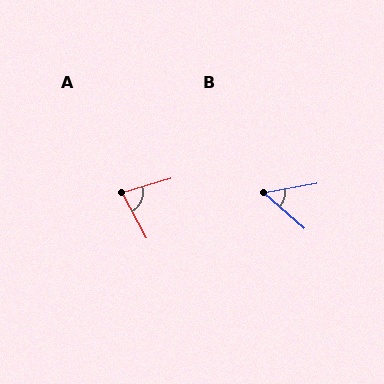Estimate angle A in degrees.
Approximately 78 degrees.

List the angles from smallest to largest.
B (51°), A (78°).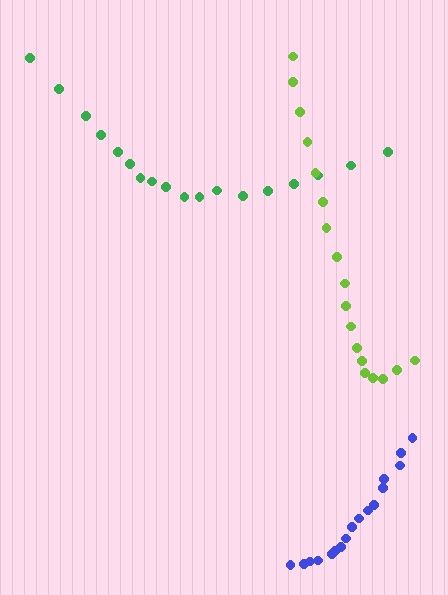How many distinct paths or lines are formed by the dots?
There are 3 distinct paths.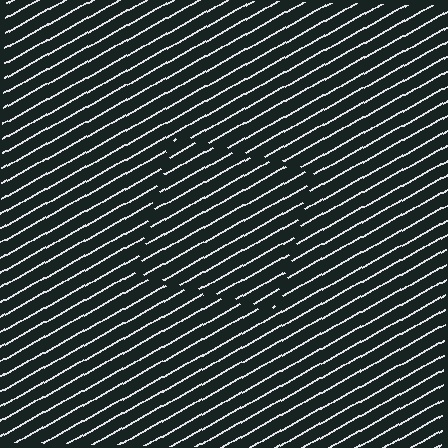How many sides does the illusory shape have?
4 sides — the line-ends trace a square.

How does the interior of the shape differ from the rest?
The interior of the shape contains the same grating, shifted by half a period — the contour is defined by the phase discontinuity where line-ends from the inner and outer gratings abut.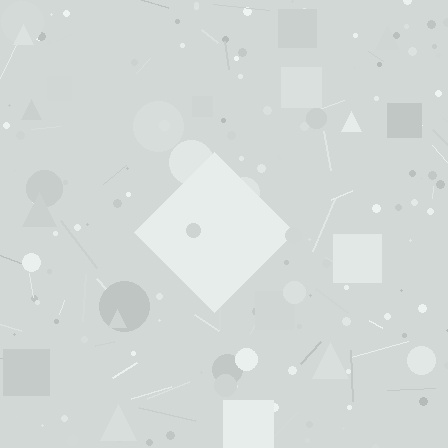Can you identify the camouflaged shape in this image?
The camouflaged shape is a diamond.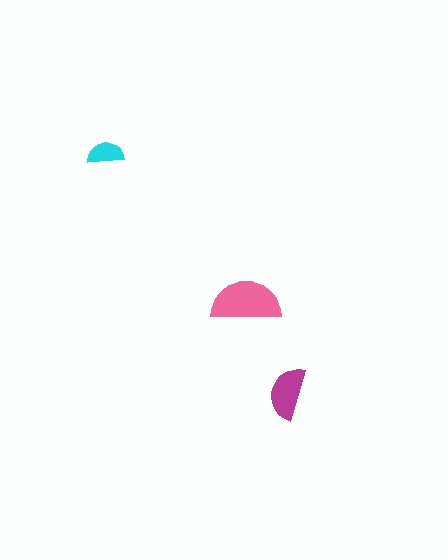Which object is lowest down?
The magenta semicircle is bottommost.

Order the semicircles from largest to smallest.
the pink one, the magenta one, the cyan one.